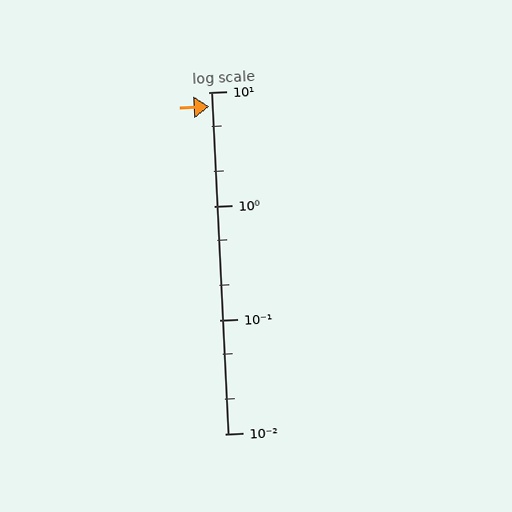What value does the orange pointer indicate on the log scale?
The pointer indicates approximately 7.5.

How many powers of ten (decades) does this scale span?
The scale spans 3 decades, from 0.01 to 10.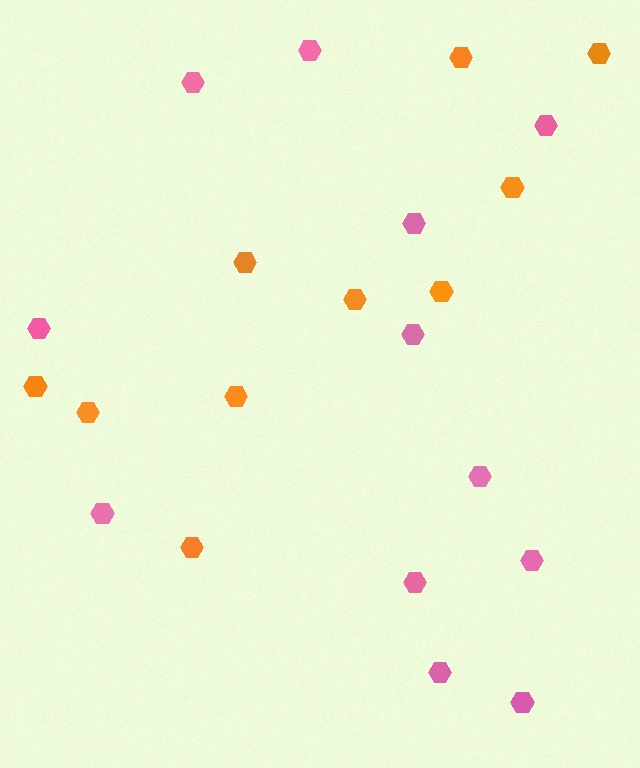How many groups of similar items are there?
There are 2 groups: one group of orange hexagons (10) and one group of pink hexagons (12).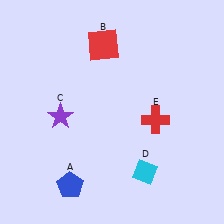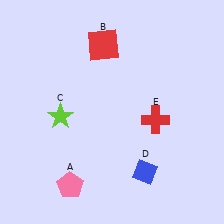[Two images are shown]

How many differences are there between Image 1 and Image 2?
There are 3 differences between the two images.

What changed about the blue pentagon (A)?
In Image 1, A is blue. In Image 2, it changed to pink.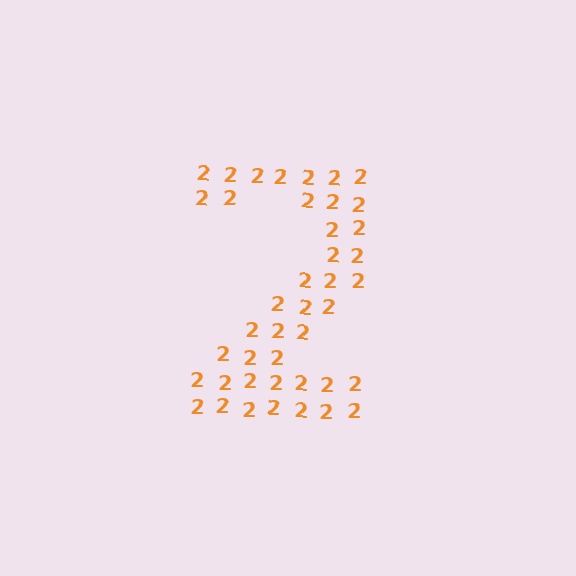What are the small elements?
The small elements are digit 2's.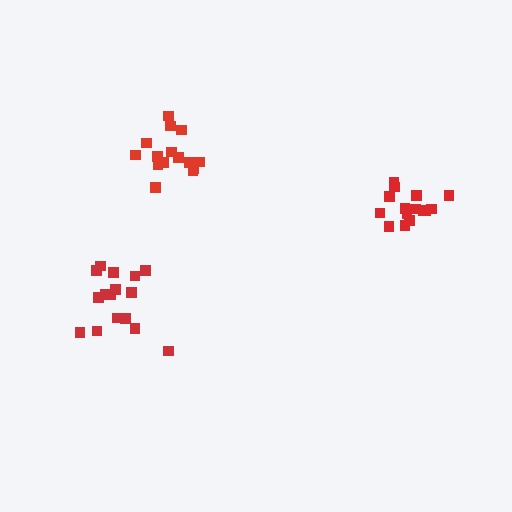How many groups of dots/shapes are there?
There are 3 groups.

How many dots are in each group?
Group 1: 17 dots, Group 2: 15 dots, Group 3: 15 dots (47 total).